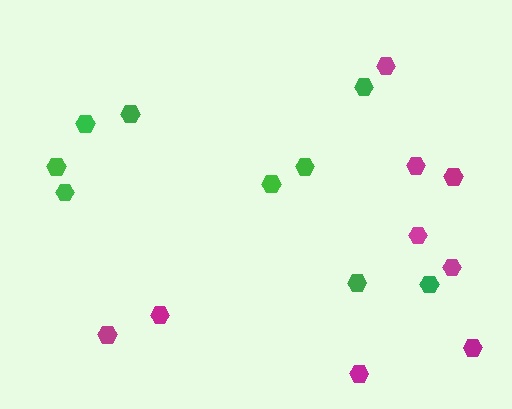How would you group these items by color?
There are 2 groups: one group of green hexagons (9) and one group of magenta hexagons (9).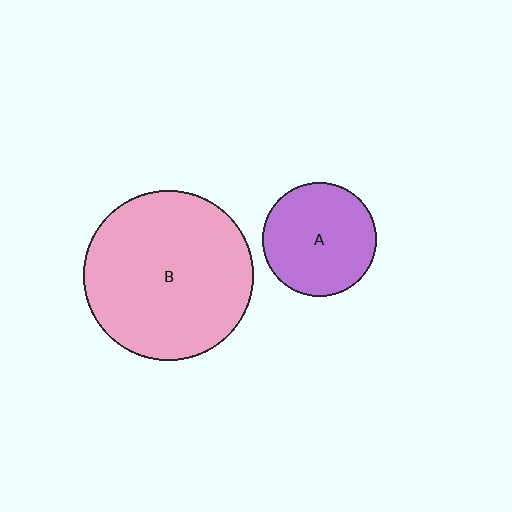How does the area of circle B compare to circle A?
Approximately 2.2 times.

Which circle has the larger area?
Circle B (pink).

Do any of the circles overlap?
No, none of the circles overlap.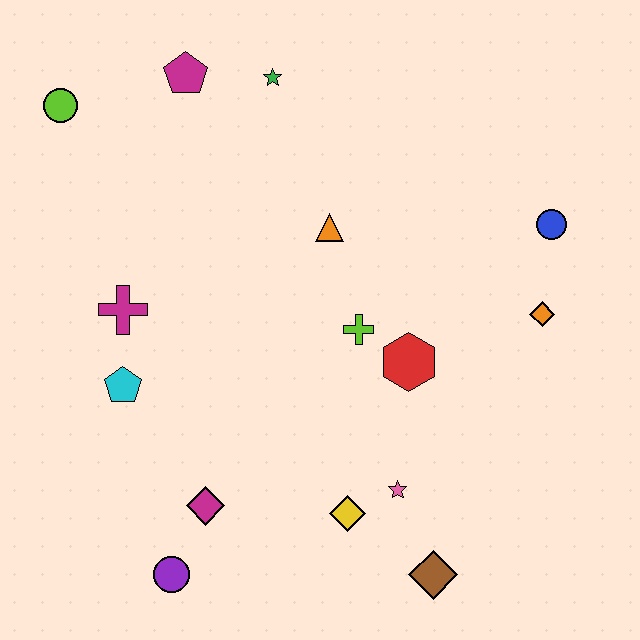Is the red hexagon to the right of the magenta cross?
Yes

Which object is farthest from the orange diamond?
The lime circle is farthest from the orange diamond.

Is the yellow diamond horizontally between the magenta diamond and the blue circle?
Yes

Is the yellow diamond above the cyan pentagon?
No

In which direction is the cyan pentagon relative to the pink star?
The cyan pentagon is to the left of the pink star.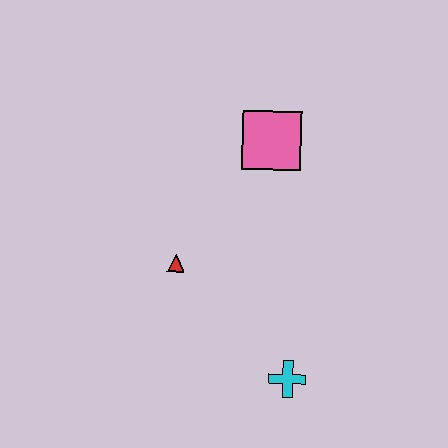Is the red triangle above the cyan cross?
Yes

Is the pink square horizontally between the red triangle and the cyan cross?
Yes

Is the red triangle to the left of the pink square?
Yes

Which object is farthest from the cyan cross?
The pink square is farthest from the cyan cross.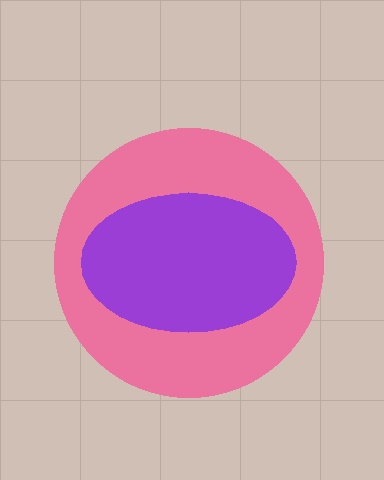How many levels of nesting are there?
2.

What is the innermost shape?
The purple ellipse.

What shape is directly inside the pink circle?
The purple ellipse.